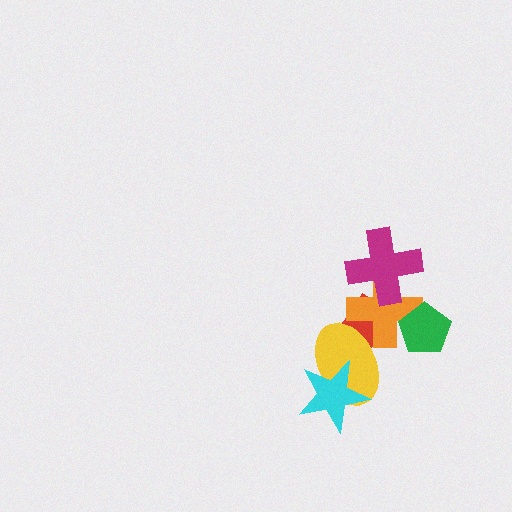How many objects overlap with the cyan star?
1 object overlaps with the cyan star.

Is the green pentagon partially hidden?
No, no other shape covers it.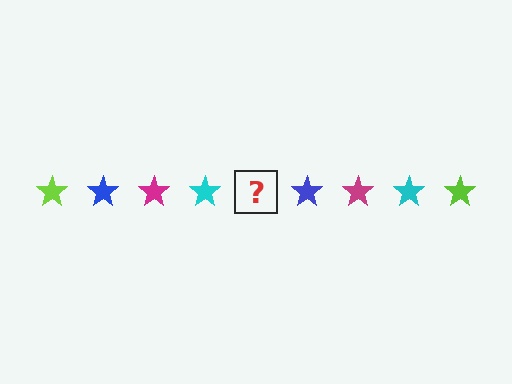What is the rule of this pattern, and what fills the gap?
The rule is that the pattern cycles through lime, blue, magenta, cyan stars. The gap should be filled with a lime star.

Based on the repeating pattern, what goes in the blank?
The blank should be a lime star.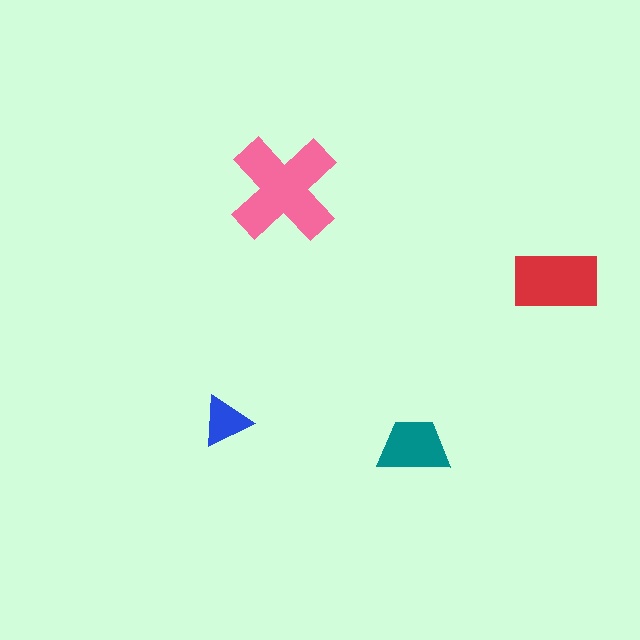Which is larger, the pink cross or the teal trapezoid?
The pink cross.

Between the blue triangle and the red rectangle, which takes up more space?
The red rectangle.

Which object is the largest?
The pink cross.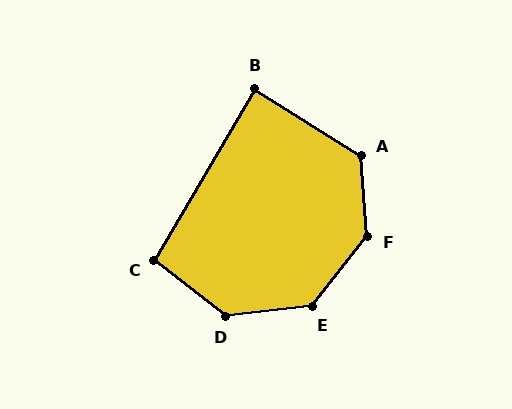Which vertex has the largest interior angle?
F, at approximately 137 degrees.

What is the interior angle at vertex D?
Approximately 135 degrees (obtuse).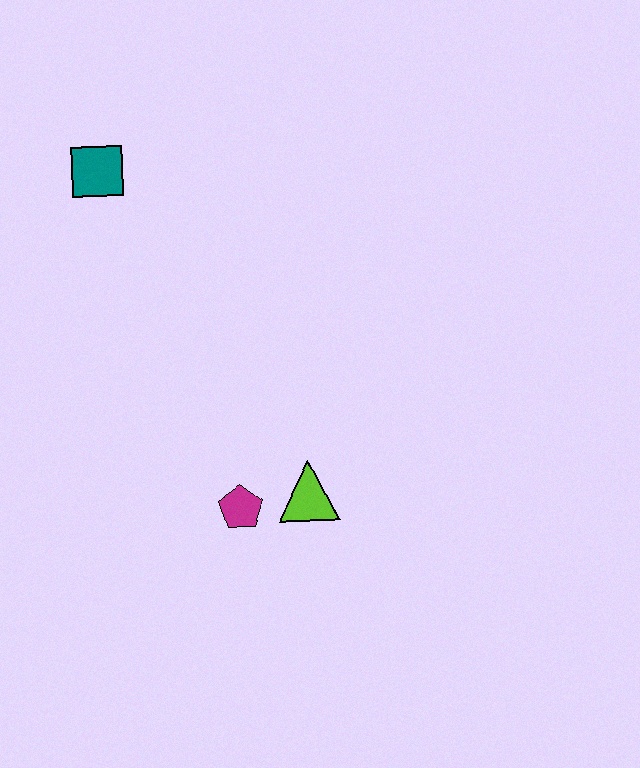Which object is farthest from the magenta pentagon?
The teal square is farthest from the magenta pentagon.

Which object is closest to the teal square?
The magenta pentagon is closest to the teal square.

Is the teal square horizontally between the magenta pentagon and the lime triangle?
No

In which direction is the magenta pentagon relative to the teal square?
The magenta pentagon is below the teal square.